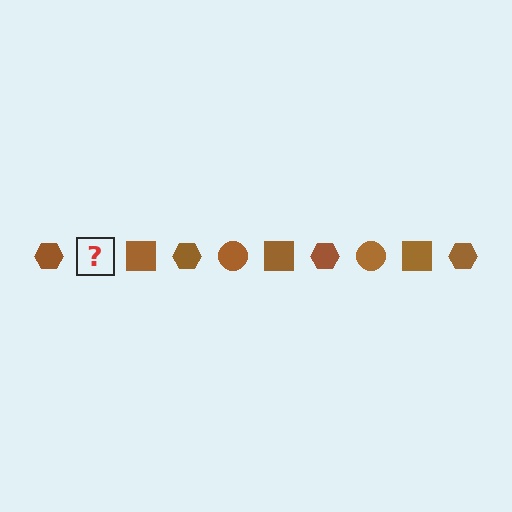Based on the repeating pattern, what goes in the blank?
The blank should be a brown circle.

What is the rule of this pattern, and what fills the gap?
The rule is that the pattern cycles through hexagon, circle, square shapes in brown. The gap should be filled with a brown circle.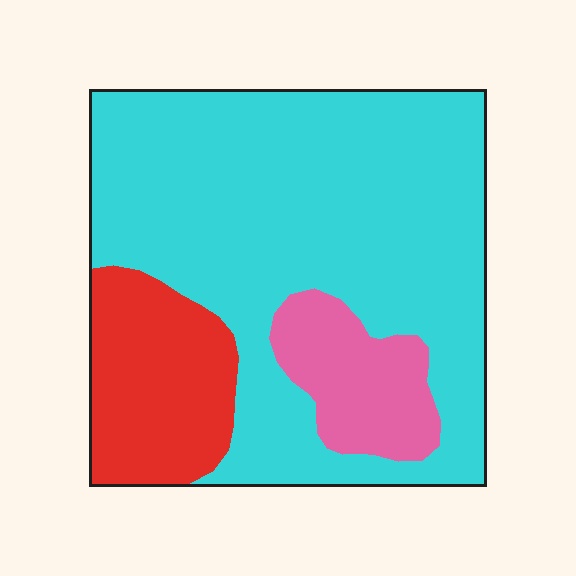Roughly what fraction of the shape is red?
Red covers 18% of the shape.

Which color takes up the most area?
Cyan, at roughly 70%.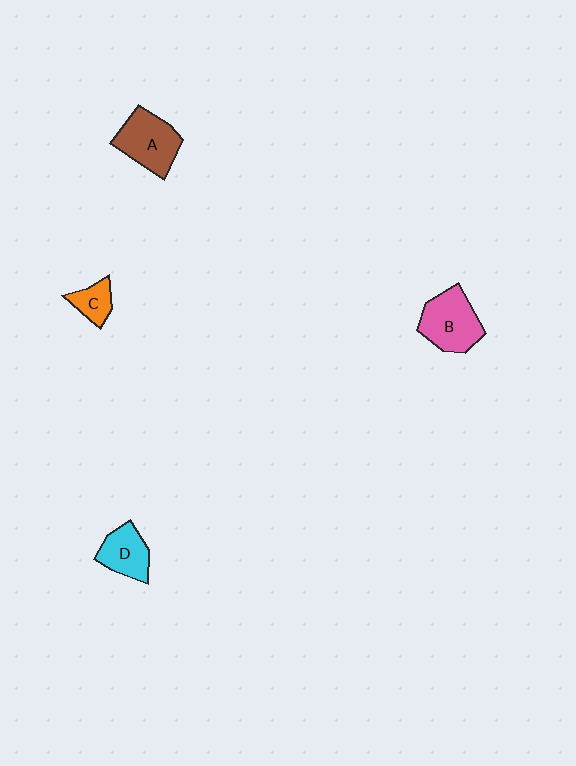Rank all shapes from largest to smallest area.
From largest to smallest: B (pink), A (brown), D (cyan), C (orange).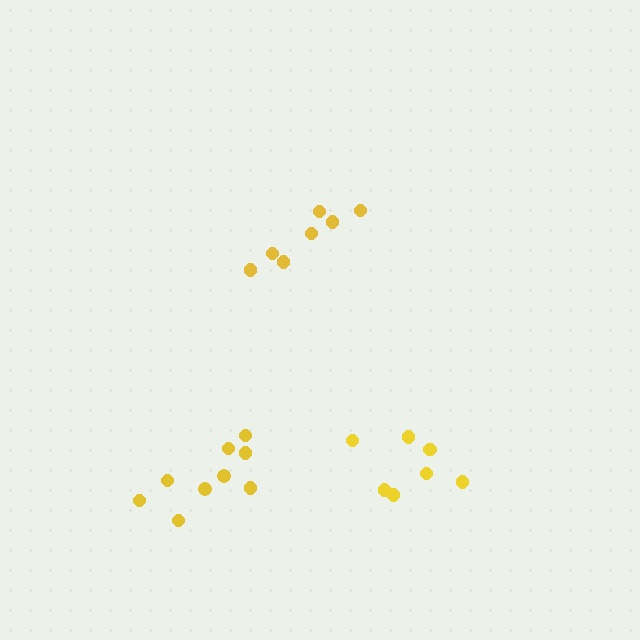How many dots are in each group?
Group 1: 7 dots, Group 2: 7 dots, Group 3: 9 dots (23 total).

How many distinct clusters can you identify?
There are 3 distinct clusters.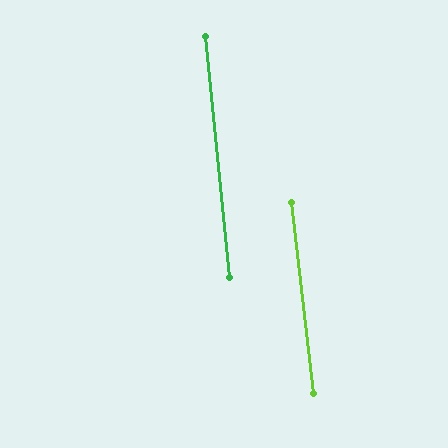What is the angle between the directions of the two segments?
Approximately 1 degree.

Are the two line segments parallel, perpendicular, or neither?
Parallel — their directions differ by only 0.7°.